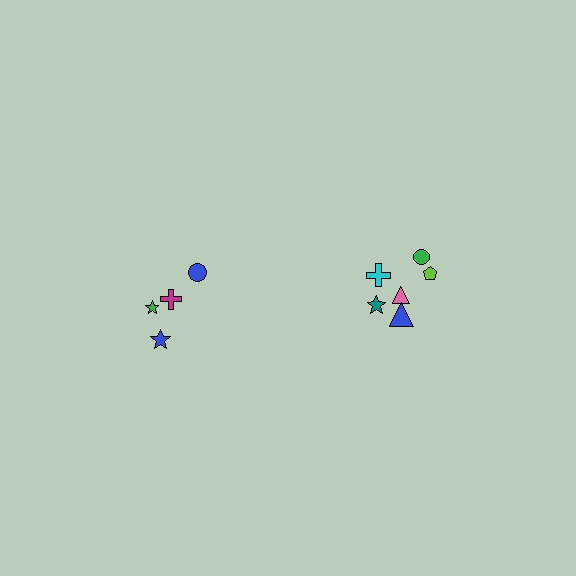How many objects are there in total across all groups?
There are 10 objects.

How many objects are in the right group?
There are 6 objects.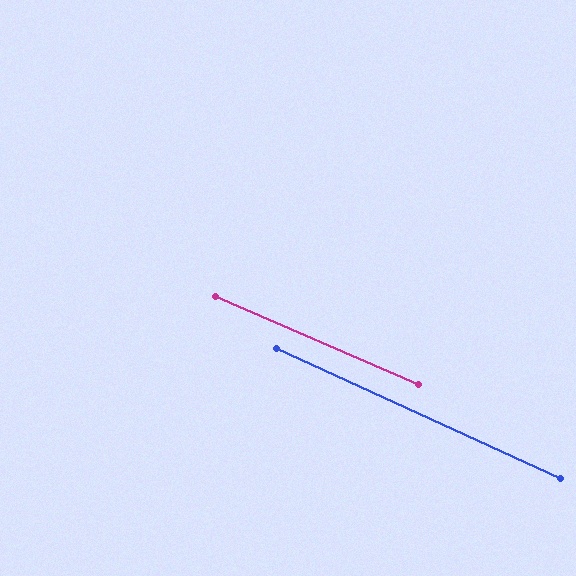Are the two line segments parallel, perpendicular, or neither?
Parallel — their directions differ by only 1.3°.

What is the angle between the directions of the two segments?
Approximately 1 degree.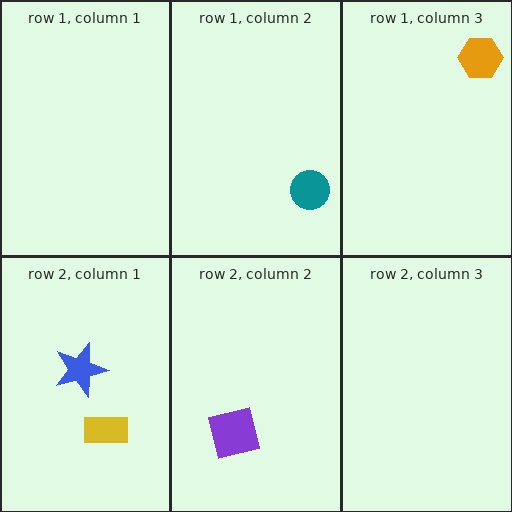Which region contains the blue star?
The row 2, column 1 region.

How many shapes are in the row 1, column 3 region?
1.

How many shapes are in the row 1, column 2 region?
1.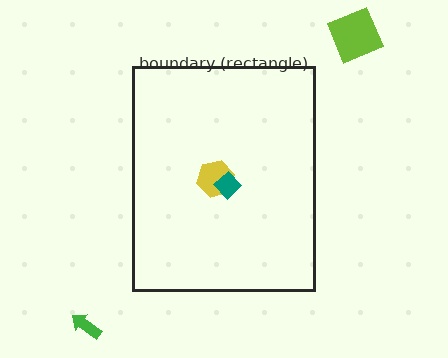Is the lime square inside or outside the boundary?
Outside.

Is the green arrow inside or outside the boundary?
Outside.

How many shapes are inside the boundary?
2 inside, 2 outside.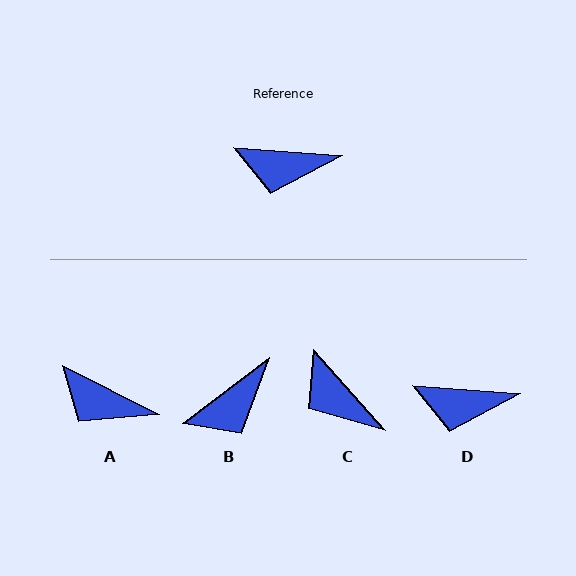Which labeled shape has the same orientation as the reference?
D.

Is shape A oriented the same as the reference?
No, it is off by about 23 degrees.